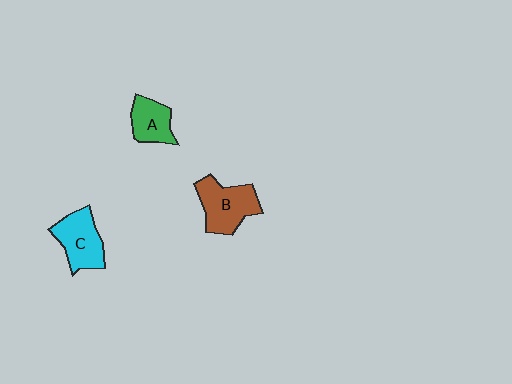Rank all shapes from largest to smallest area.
From largest to smallest: B (brown), C (cyan), A (green).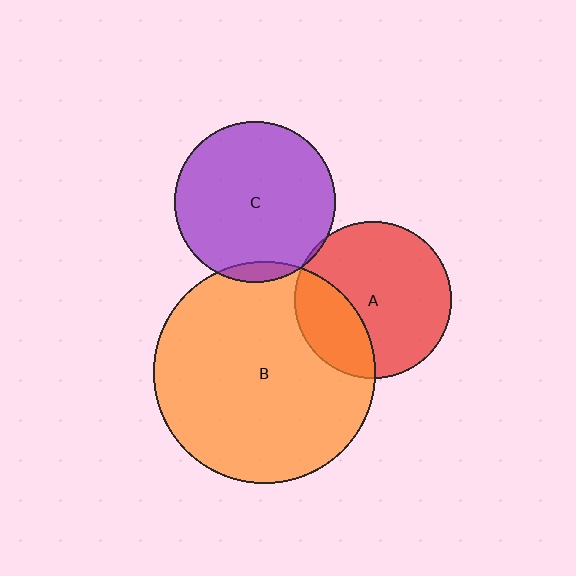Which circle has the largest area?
Circle B (orange).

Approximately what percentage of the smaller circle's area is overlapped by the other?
Approximately 30%.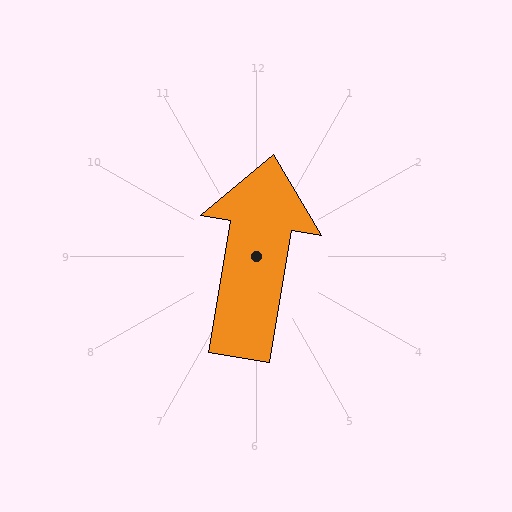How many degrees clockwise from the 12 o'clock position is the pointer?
Approximately 10 degrees.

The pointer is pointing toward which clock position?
Roughly 12 o'clock.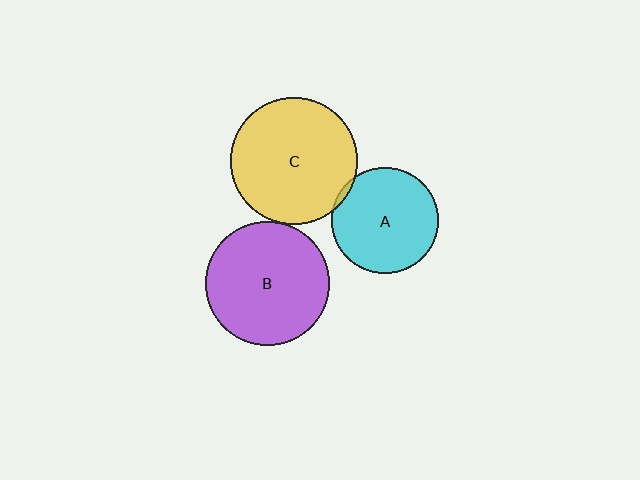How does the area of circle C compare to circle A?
Approximately 1.4 times.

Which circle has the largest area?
Circle C (yellow).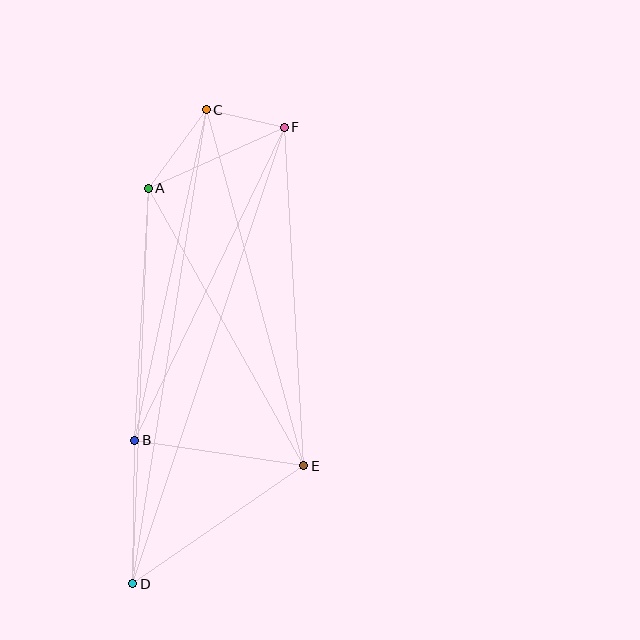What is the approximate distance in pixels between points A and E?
The distance between A and E is approximately 318 pixels.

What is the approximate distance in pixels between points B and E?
The distance between B and E is approximately 171 pixels.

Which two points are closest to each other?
Points C and F are closest to each other.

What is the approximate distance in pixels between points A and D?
The distance between A and D is approximately 396 pixels.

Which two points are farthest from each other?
Points D and F are farthest from each other.